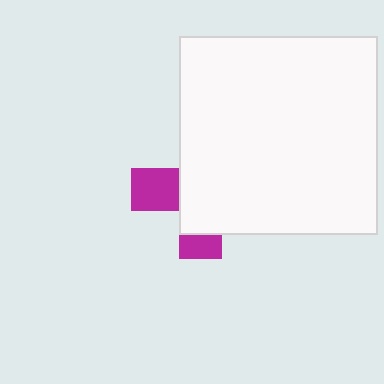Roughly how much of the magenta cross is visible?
A small part of it is visible (roughly 31%).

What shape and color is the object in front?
The object in front is a white square.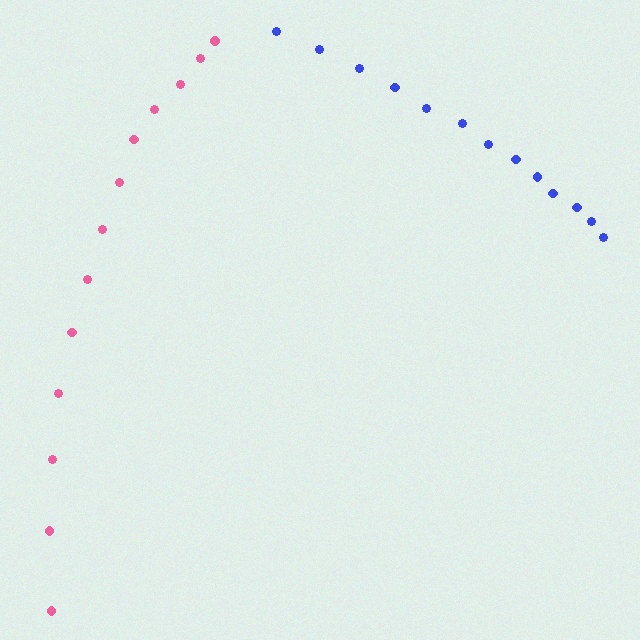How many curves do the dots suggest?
There are 2 distinct paths.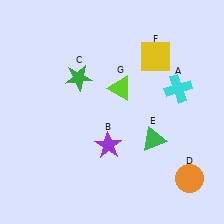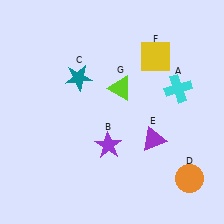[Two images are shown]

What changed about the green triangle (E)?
In Image 1, E is green. In Image 2, it changed to purple.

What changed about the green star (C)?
In Image 1, C is green. In Image 2, it changed to teal.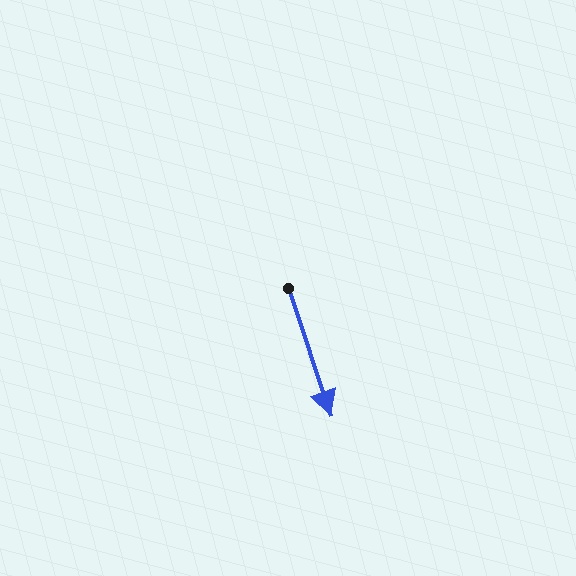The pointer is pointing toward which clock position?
Roughly 5 o'clock.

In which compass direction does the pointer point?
South.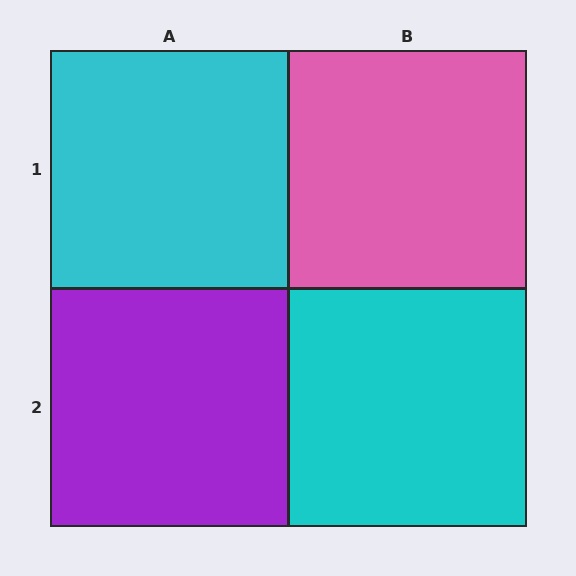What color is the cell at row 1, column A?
Cyan.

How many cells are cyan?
2 cells are cyan.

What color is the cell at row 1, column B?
Pink.